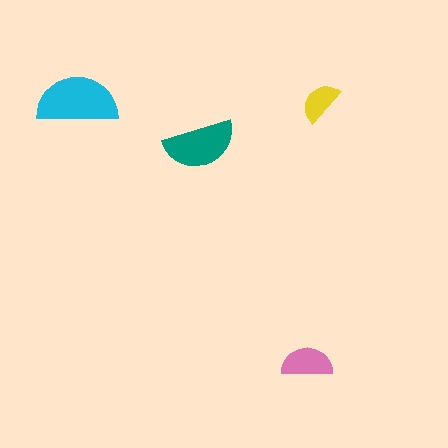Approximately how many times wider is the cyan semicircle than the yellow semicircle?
About 2 times wider.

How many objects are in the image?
There are 4 objects in the image.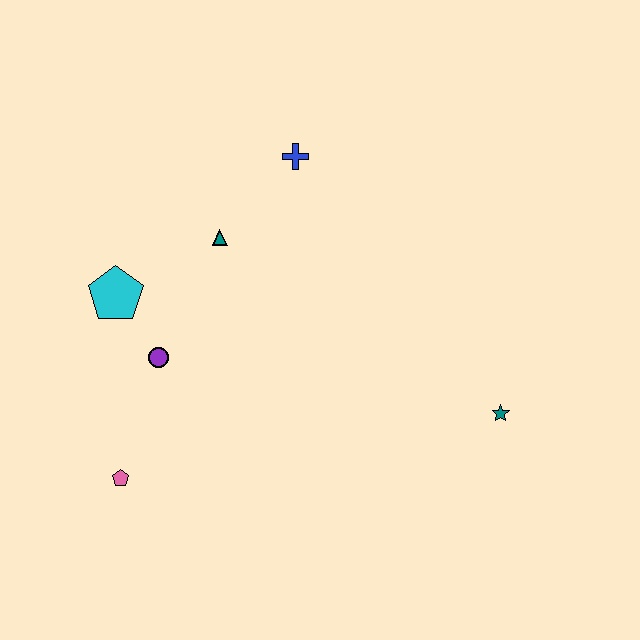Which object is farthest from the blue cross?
The pink pentagon is farthest from the blue cross.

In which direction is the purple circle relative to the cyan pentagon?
The purple circle is below the cyan pentagon.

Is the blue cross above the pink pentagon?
Yes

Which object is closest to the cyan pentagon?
The purple circle is closest to the cyan pentagon.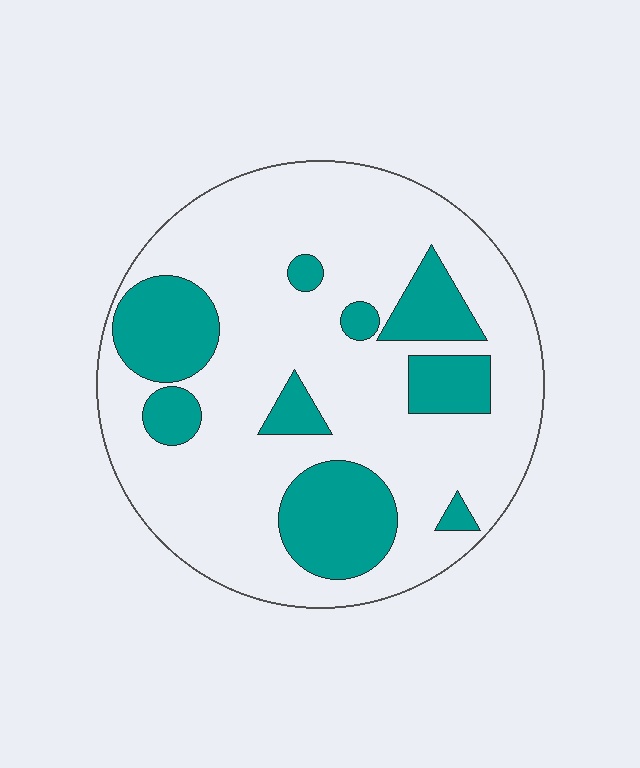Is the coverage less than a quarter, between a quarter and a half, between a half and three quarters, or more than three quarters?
Less than a quarter.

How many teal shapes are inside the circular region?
9.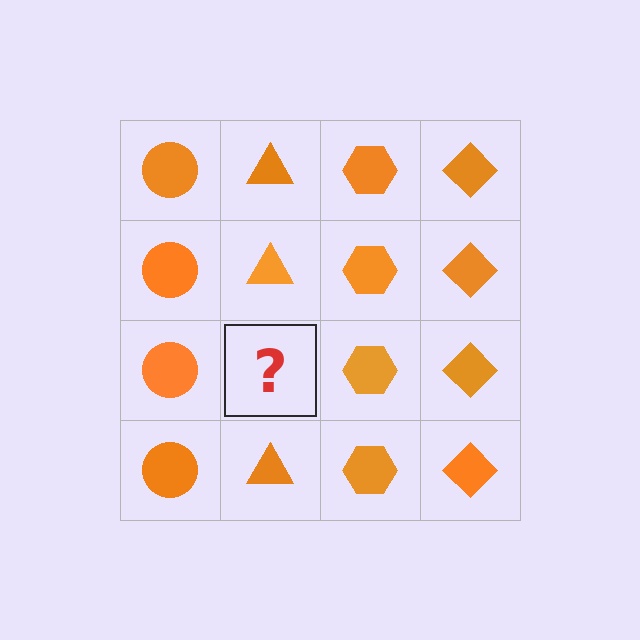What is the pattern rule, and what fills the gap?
The rule is that each column has a consistent shape. The gap should be filled with an orange triangle.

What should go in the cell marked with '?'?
The missing cell should contain an orange triangle.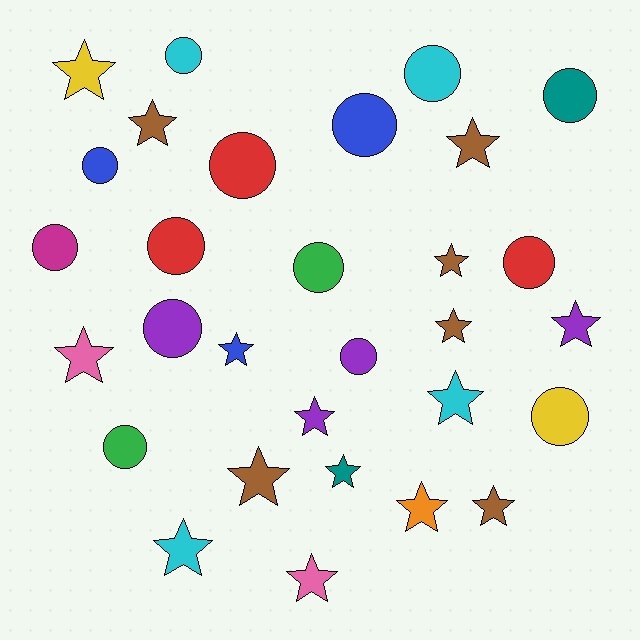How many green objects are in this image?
There are 2 green objects.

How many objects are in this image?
There are 30 objects.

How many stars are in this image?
There are 16 stars.